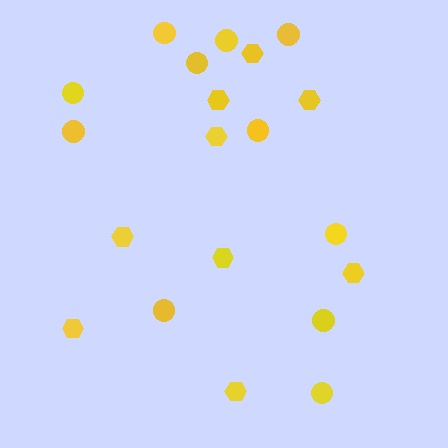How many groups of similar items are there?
There are 2 groups: one group of hexagons (9) and one group of circles (11).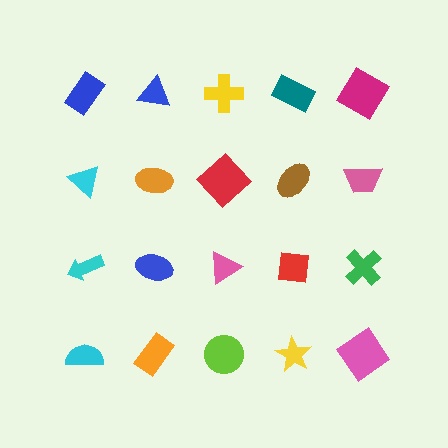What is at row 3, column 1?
A cyan arrow.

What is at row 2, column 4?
A brown ellipse.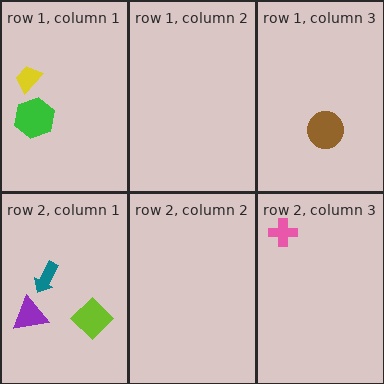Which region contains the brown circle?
The row 1, column 3 region.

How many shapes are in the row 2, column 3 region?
1.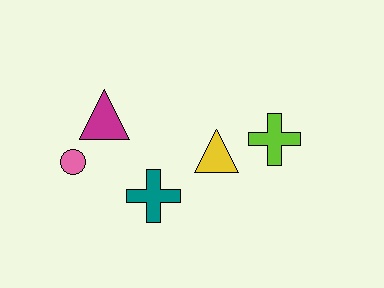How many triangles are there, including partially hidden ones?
There are 2 triangles.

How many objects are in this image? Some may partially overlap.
There are 5 objects.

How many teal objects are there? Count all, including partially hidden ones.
There is 1 teal object.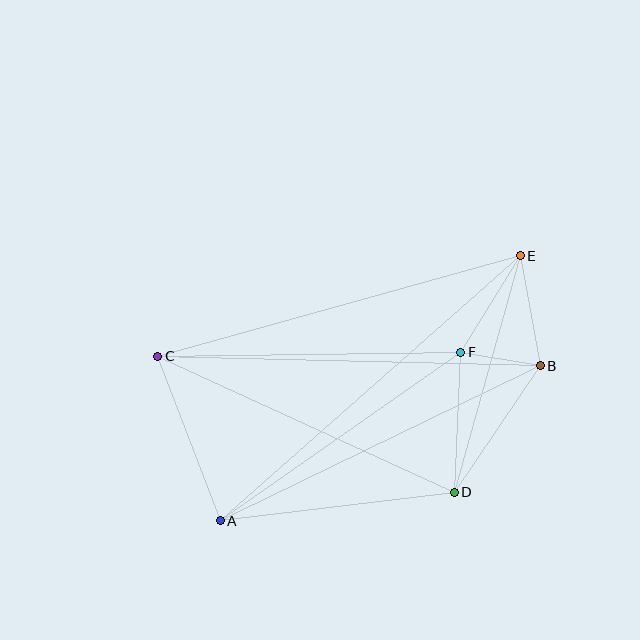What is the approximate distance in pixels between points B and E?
The distance between B and E is approximately 112 pixels.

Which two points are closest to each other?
Points B and F are closest to each other.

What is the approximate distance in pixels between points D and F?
The distance between D and F is approximately 140 pixels.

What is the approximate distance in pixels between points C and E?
The distance between C and E is approximately 376 pixels.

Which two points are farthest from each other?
Points A and E are farthest from each other.